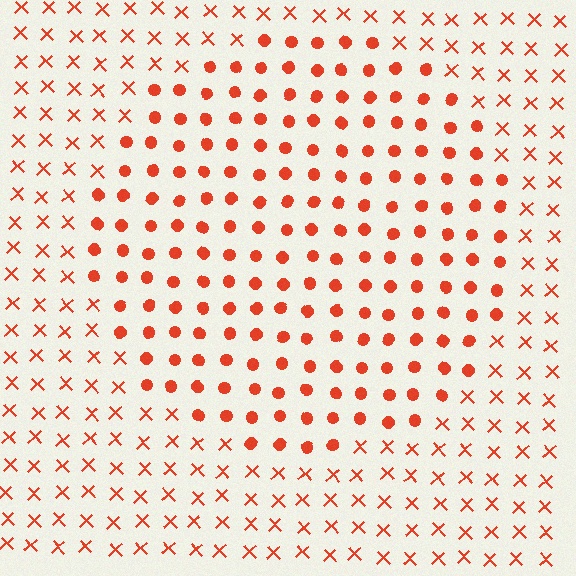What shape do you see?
I see a circle.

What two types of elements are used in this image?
The image uses circles inside the circle region and X marks outside it.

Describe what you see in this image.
The image is filled with small red elements arranged in a uniform grid. A circle-shaped region contains circles, while the surrounding area contains X marks. The boundary is defined purely by the change in element shape.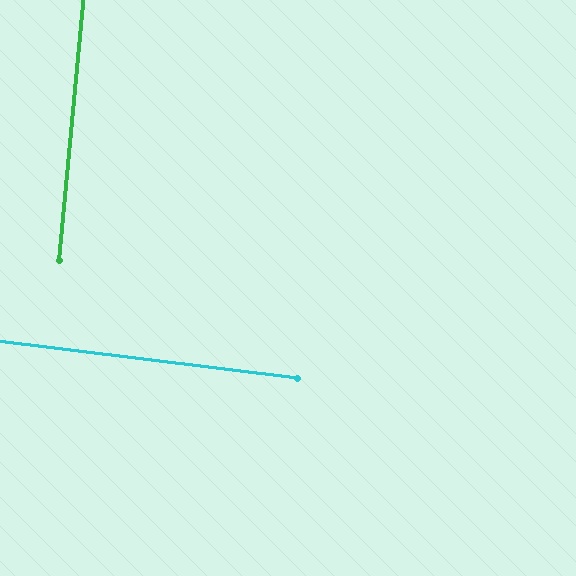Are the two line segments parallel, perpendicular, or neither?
Perpendicular — they meet at approximately 88°.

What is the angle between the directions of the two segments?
Approximately 88 degrees.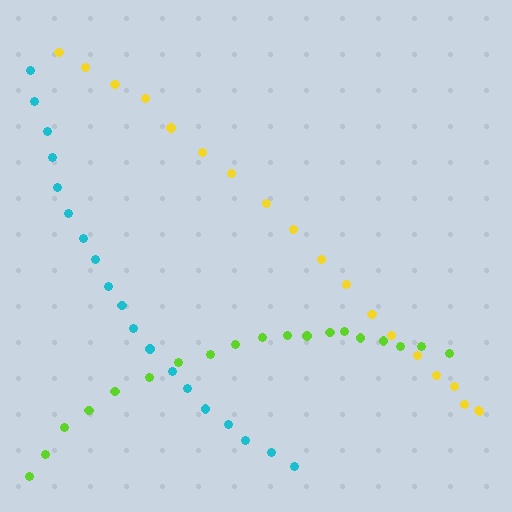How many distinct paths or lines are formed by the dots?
There are 3 distinct paths.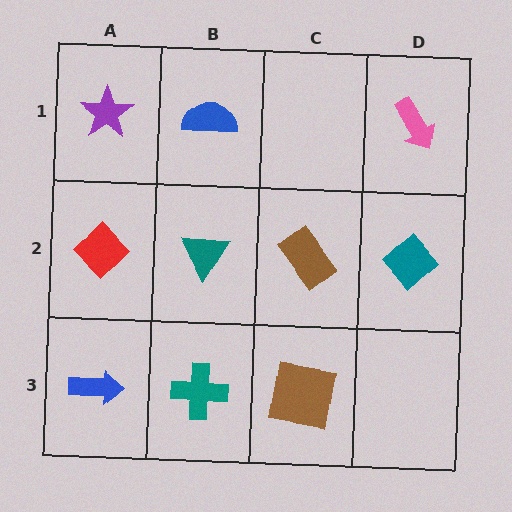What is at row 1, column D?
A pink arrow.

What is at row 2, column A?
A red diamond.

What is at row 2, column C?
A brown rectangle.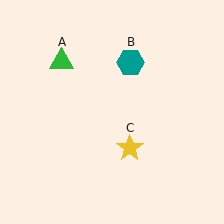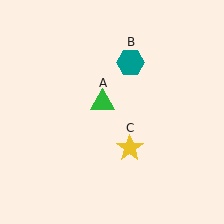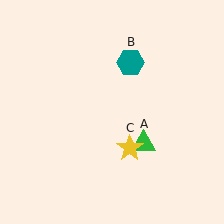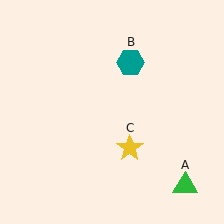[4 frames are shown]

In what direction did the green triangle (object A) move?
The green triangle (object A) moved down and to the right.